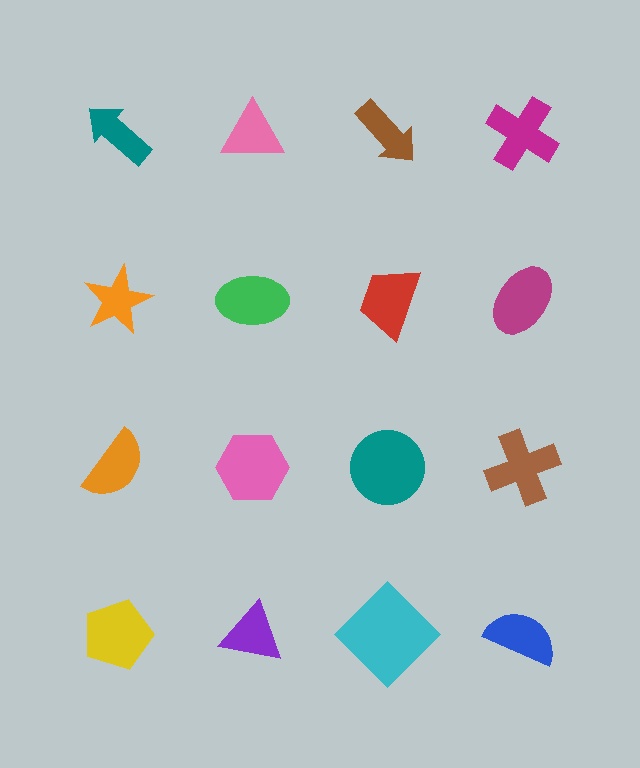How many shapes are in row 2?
4 shapes.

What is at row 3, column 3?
A teal circle.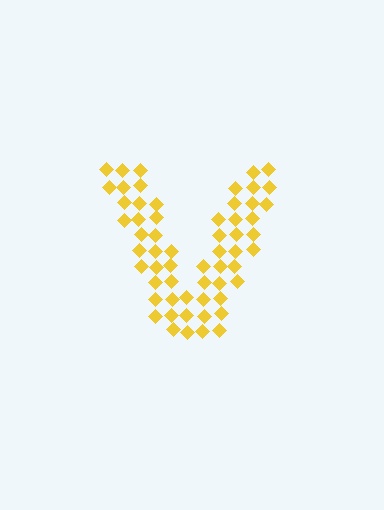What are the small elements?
The small elements are diamonds.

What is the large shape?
The large shape is the letter V.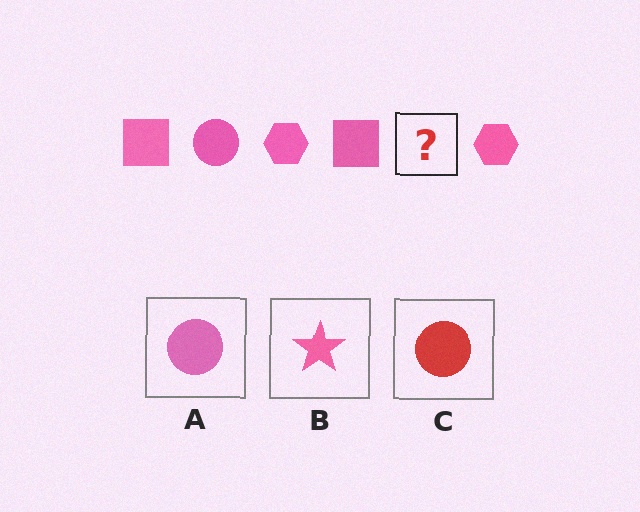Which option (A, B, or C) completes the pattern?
A.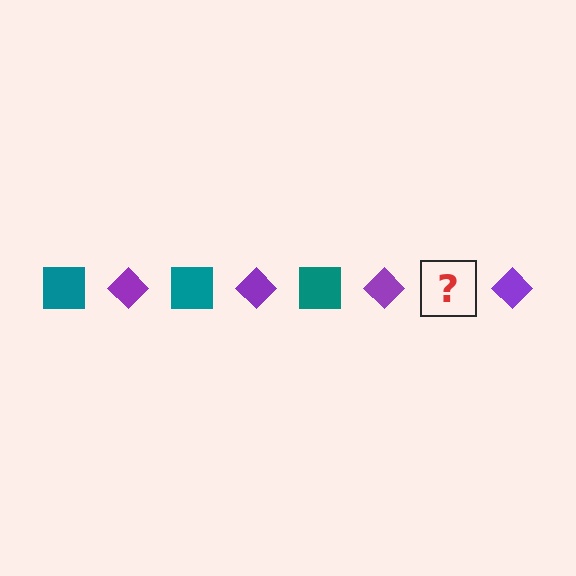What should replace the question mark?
The question mark should be replaced with a teal square.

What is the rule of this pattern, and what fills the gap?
The rule is that the pattern alternates between teal square and purple diamond. The gap should be filled with a teal square.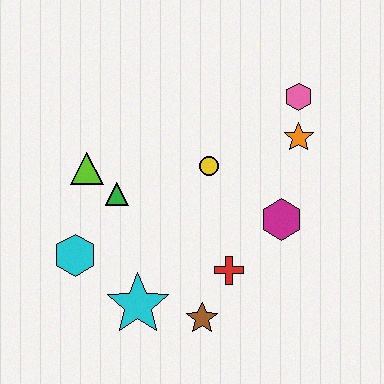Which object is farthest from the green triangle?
The pink hexagon is farthest from the green triangle.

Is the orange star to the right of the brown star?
Yes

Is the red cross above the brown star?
Yes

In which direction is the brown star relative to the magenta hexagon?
The brown star is below the magenta hexagon.